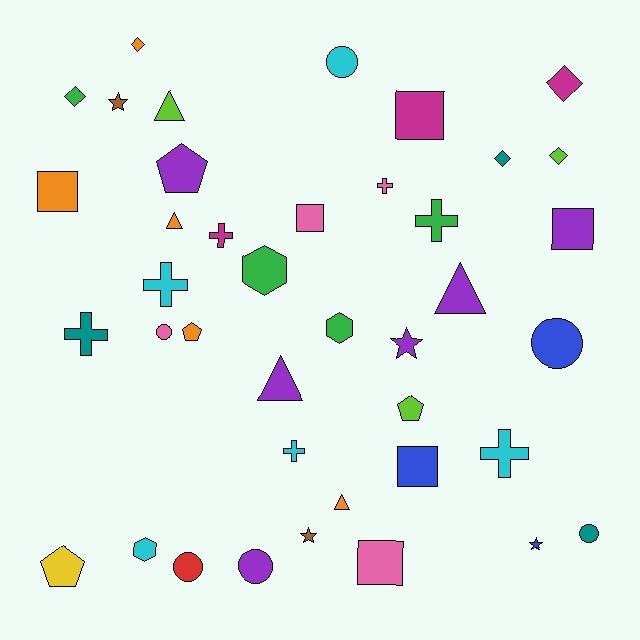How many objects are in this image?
There are 40 objects.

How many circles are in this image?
There are 6 circles.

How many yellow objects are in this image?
There is 1 yellow object.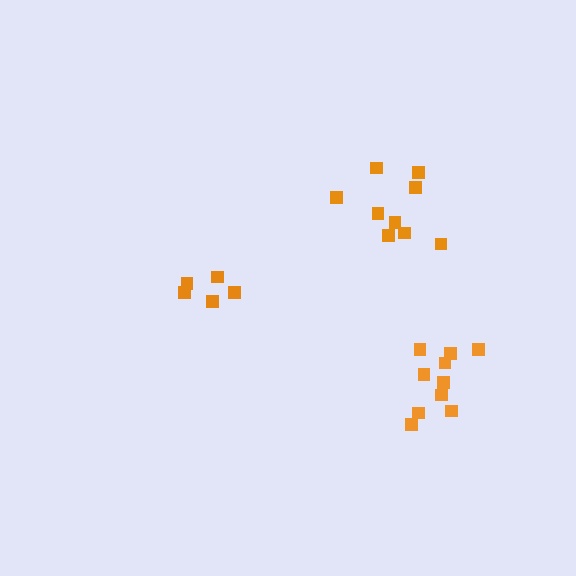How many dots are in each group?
Group 1: 10 dots, Group 2: 5 dots, Group 3: 9 dots (24 total).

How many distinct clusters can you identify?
There are 3 distinct clusters.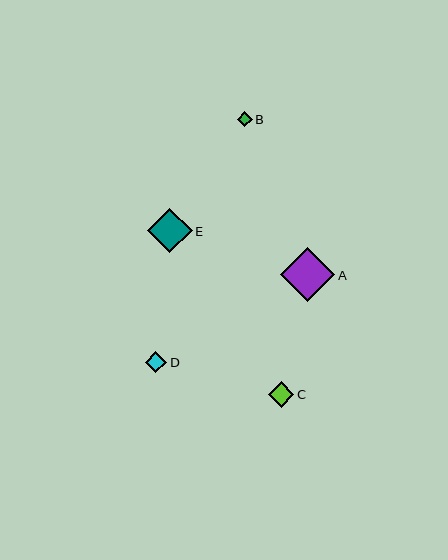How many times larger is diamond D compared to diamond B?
Diamond D is approximately 1.4 times the size of diamond B.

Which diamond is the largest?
Diamond A is the largest with a size of approximately 54 pixels.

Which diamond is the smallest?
Diamond B is the smallest with a size of approximately 15 pixels.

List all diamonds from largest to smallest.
From largest to smallest: A, E, C, D, B.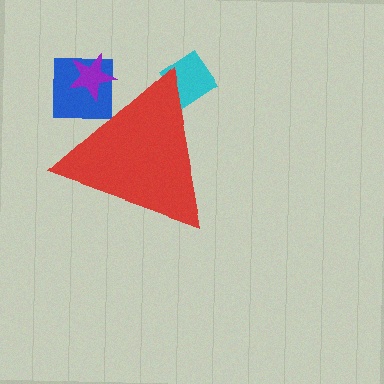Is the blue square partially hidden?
Yes, the blue square is partially hidden behind the red triangle.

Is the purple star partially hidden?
Yes, the purple star is partially hidden behind the red triangle.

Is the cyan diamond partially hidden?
Yes, the cyan diamond is partially hidden behind the red triangle.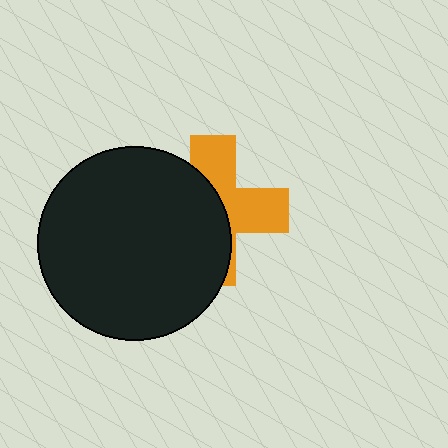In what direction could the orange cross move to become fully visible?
The orange cross could move right. That would shift it out from behind the black circle entirely.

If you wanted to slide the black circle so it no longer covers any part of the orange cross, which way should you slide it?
Slide it left — that is the most direct way to separate the two shapes.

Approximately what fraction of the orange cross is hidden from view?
Roughly 55% of the orange cross is hidden behind the black circle.